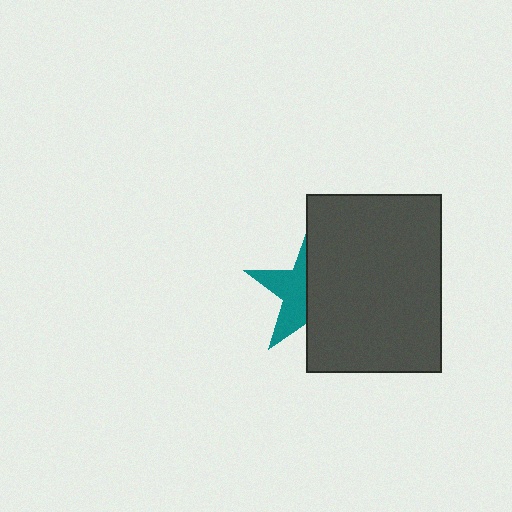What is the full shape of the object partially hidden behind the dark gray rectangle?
The partially hidden object is a teal star.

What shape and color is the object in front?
The object in front is a dark gray rectangle.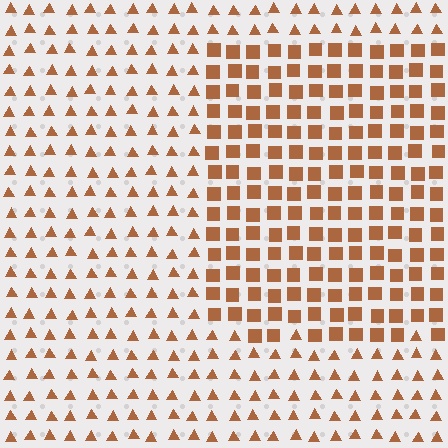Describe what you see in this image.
The image is filled with small brown elements arranged in a uniform grid. A rectangle-shaped region contains squares, while the surrounding area contains triangles. The boundary is defined purely by the change in element shape.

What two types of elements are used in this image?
The image uses squares inside the rectangle region and triangles outside it.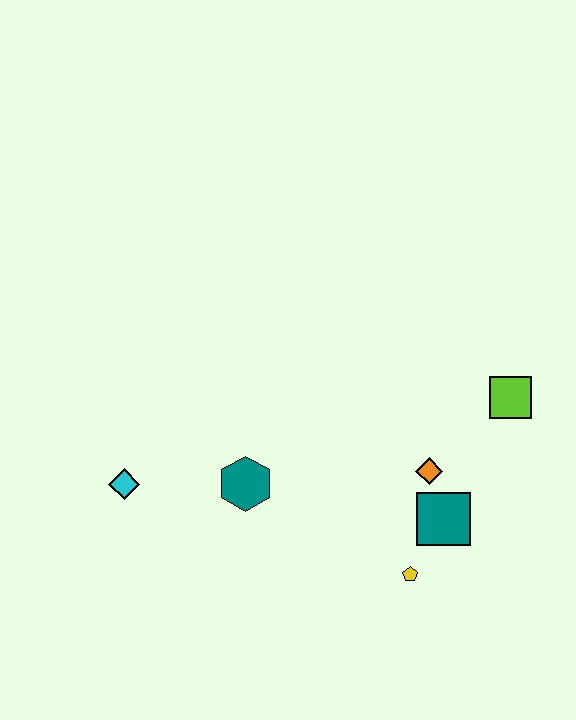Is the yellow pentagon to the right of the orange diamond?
No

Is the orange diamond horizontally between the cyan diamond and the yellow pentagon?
No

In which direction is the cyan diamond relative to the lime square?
The cyan diamond is to the left of the lime square.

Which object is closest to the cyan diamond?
The teal hexagon is closest to the cyan diamond.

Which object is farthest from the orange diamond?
The cyan diamond is farthest from the orange diamond.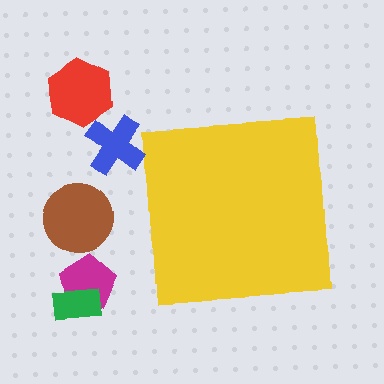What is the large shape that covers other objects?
A yellow square.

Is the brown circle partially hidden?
No, the brown circle is fully visible.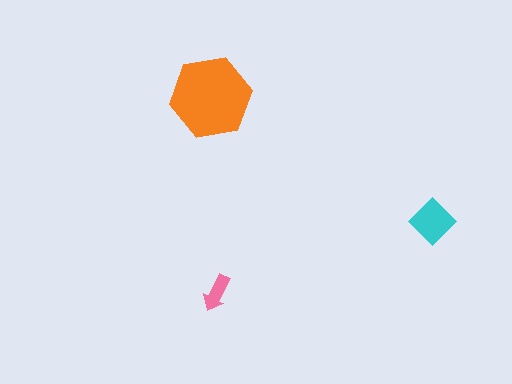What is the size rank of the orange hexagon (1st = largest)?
1st.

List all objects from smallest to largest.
The pink arrow, the cyan diamond, the orange hexagon.